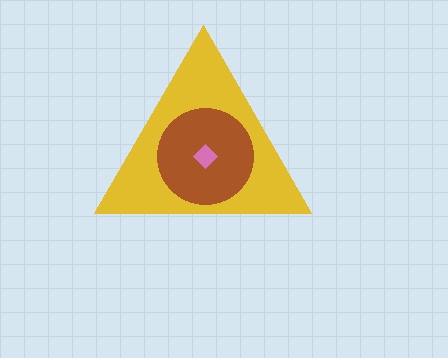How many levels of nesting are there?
3.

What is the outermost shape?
The yellow triangle.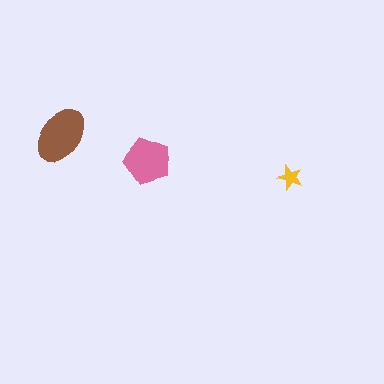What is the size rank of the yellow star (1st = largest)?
3rd.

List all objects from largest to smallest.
The brown ellipse, the pink pentagon, the yellow star.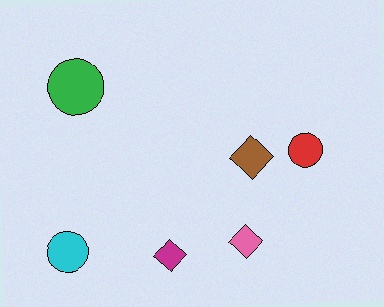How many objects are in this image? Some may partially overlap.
There are 6 objects.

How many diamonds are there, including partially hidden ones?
There are 3 diamonds.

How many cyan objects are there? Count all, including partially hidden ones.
There is 1 cyan object.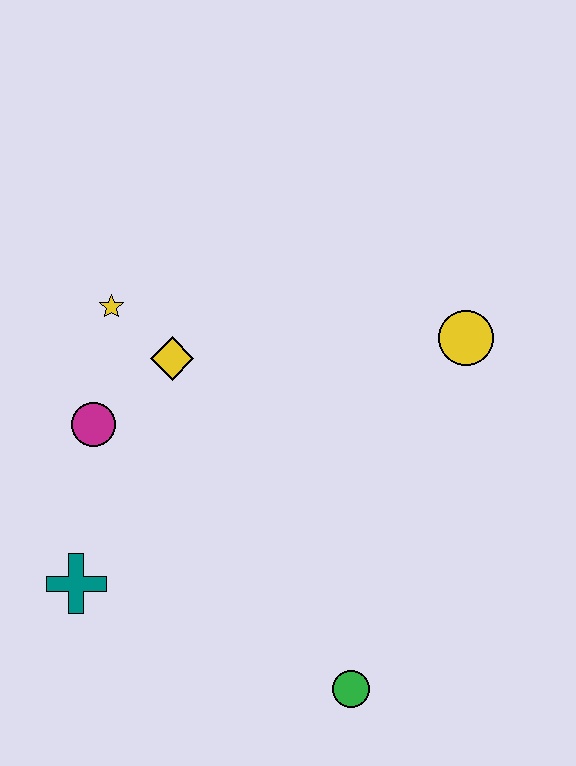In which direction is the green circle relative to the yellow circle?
The green circle is below the yellow circle.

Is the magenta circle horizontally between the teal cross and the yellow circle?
Yes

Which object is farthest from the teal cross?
The yellow circle is farthest from the teal cross.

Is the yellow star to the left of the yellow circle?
Yes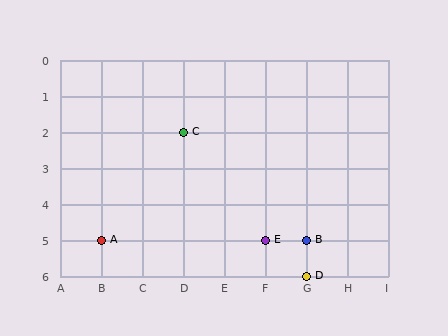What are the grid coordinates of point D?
Point D is at grid coordinates (G, 6).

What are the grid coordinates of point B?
Point B is at grid coordinates (G, 5).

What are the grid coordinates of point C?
Point C is at grid coordinates (D, 2).